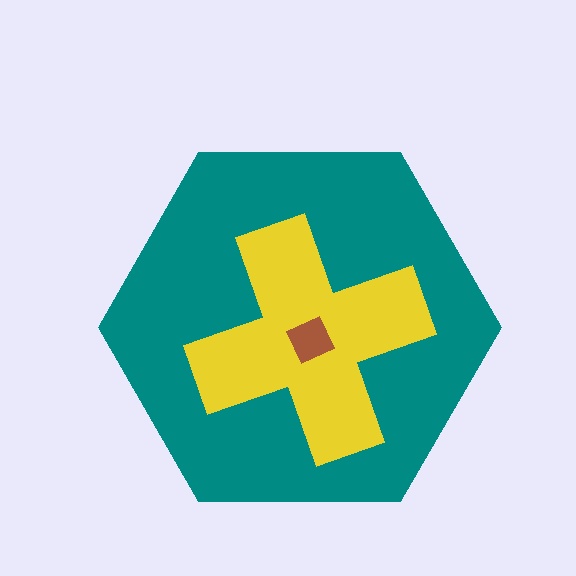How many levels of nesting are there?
3.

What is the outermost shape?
The teal hexagon.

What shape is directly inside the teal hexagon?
The yellow cross.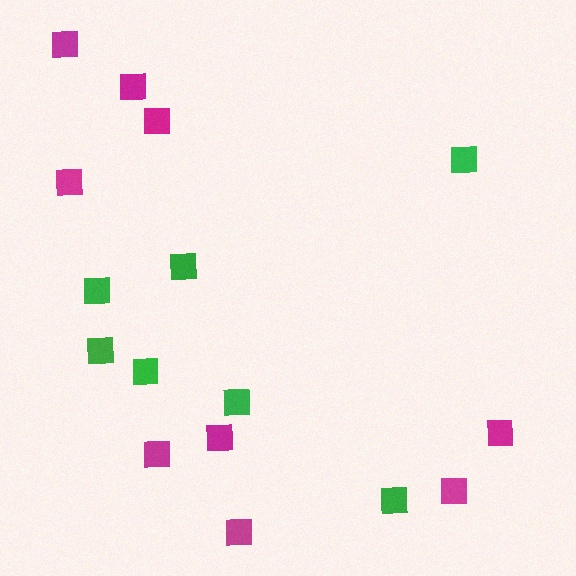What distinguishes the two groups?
There are 2 groups: one group of green squares (7) and one group of magenta squares (9).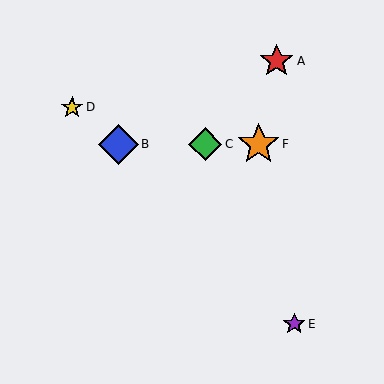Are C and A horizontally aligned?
No, C is at y≈144 and A is at y≈61.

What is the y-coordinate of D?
Object D is at y≈107.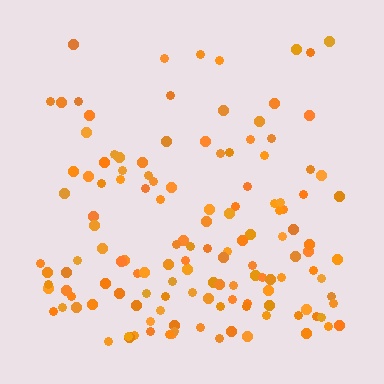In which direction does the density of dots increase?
From top to bottom, with the bottom side densest.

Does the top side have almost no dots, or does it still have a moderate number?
Still a moderate number, just noticeably fewer than the bottom.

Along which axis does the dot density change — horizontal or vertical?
Vertical.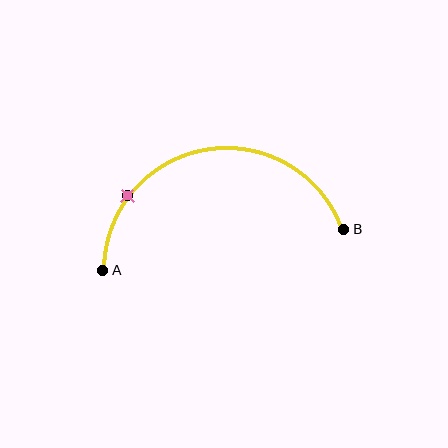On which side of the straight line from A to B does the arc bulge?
The arc bulges above the straight line connecting A and B.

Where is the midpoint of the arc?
The arc midpoint is the point on the curve farthest from the straight line joining A and B. It sits above that line.